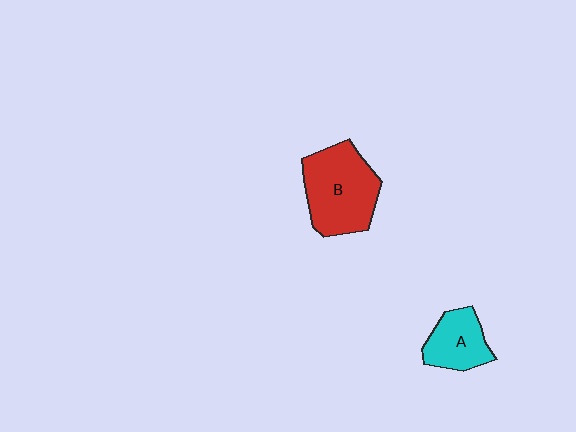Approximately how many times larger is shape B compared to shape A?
Approximately 1.8 times.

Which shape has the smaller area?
Shape A (cyan).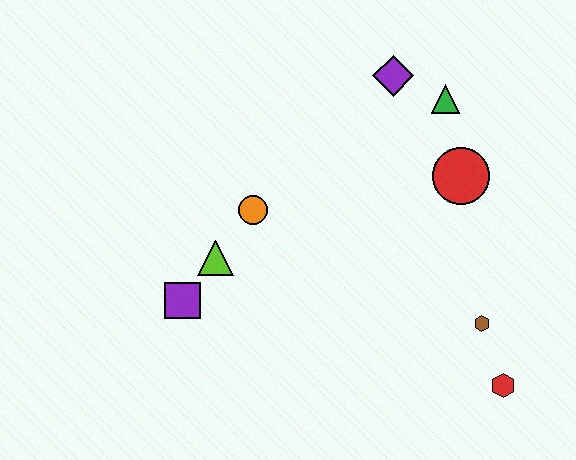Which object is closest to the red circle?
The green triangle is closest to the red circle.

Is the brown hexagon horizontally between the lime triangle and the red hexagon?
Yes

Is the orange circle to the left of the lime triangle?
No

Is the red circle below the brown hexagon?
No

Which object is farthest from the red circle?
The purple square is farthest from the red circle.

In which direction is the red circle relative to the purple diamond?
The red circle is below the purple diamond.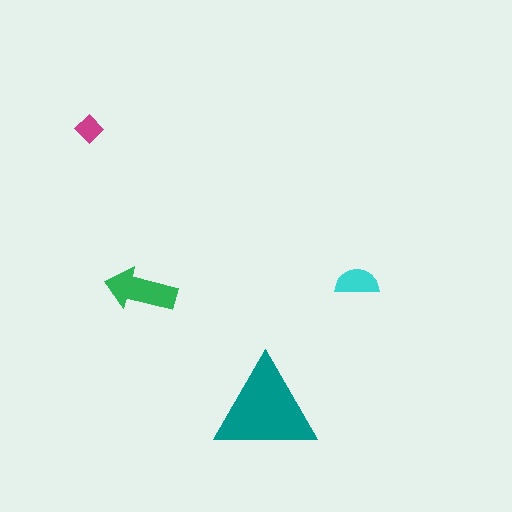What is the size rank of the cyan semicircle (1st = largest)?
3rd.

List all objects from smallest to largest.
The magenta diamond, the cyan semicircle, the green arrow, the teal triangle.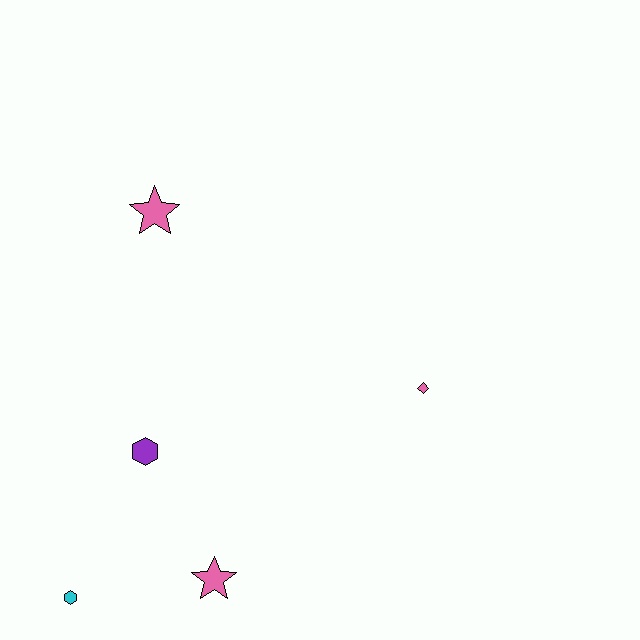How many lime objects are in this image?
There are no lime objects.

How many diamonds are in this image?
There is 1 diamond.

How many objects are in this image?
There are 5 objects.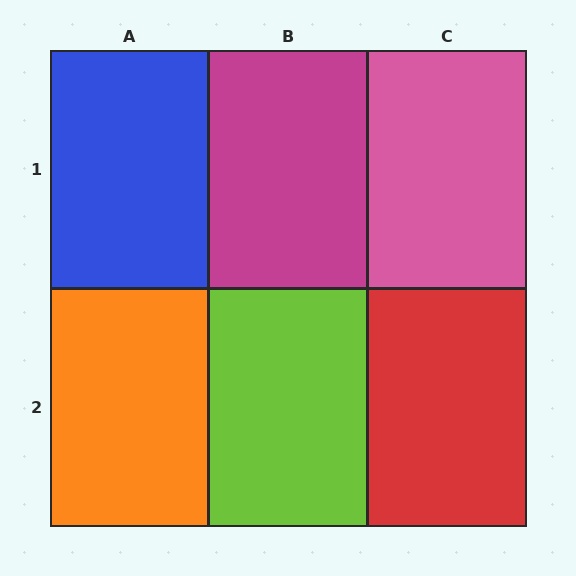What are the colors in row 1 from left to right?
Blue, magenta, pink.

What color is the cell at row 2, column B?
Lime.